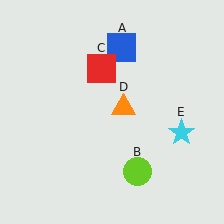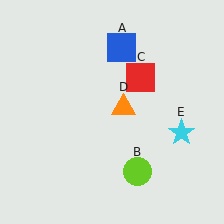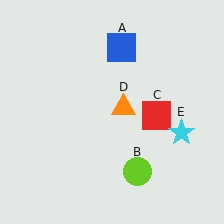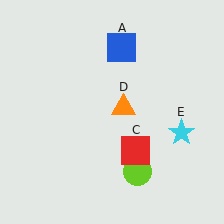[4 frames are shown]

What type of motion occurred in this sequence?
The red square (object C) rotated clockwise around the center of the scene.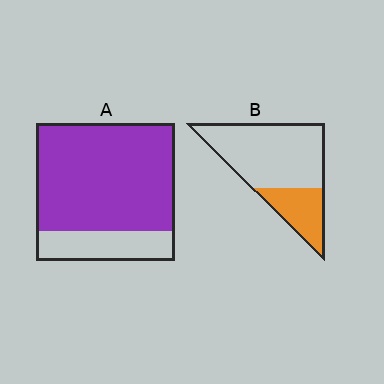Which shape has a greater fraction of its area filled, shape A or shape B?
Shape A.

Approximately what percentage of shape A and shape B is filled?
A is approximately 80% and B is approximately 30%.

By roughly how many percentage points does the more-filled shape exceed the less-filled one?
By roughly 50 percentage points (A over B).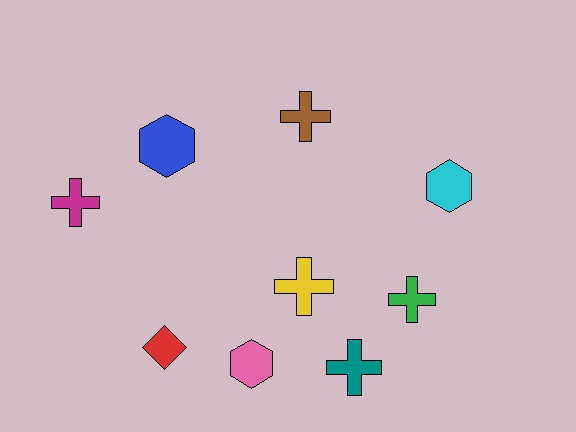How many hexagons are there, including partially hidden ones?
There are 3 hexagons.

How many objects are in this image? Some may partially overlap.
There are 9 objects.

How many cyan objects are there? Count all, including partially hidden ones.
There is 1 cyan object.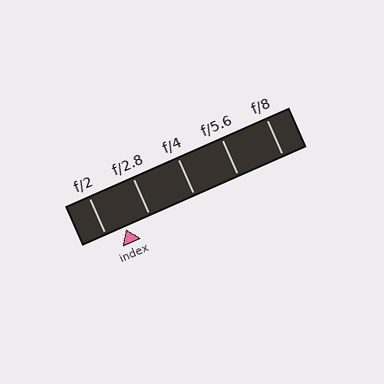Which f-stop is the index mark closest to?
The index mark is closest to f/2.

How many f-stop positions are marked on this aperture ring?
There are 5 f-stop positions marked.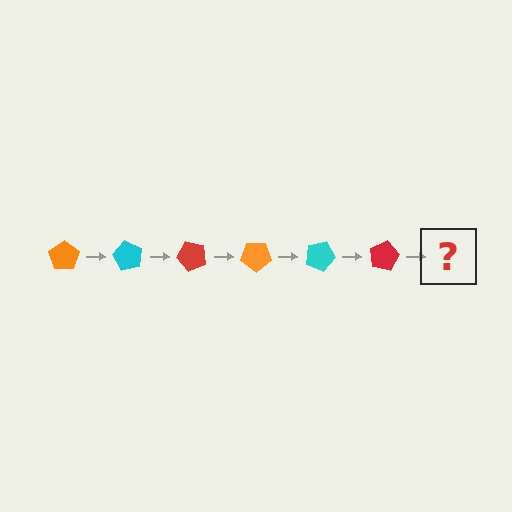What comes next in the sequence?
The next element should be an orange pentagon, rotated 360 degrees from the start.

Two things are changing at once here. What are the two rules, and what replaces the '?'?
The two rules are that it rotates 60 degrees each step and the color cycles through orange, cyan, and red. The '?' should be an orange pentagon, rotated 360 degrees from the start.